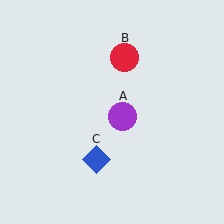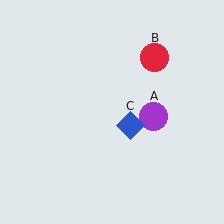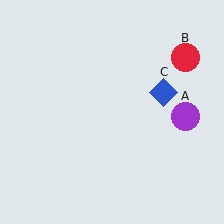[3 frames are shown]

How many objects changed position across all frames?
3 objects changed position: purple circle (object A), red circle (object B), blue diamond (object C).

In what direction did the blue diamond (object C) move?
The blue diamond (object C) moved up and to the right.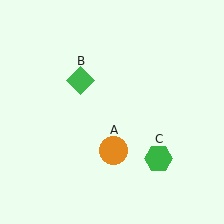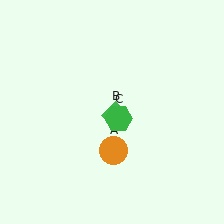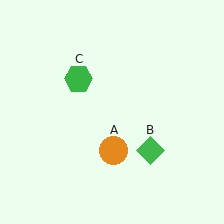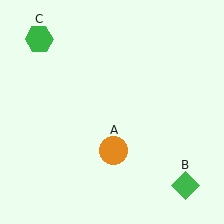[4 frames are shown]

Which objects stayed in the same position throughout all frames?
Orange circle (object A) remained stationary.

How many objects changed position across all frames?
2 objects changed position: green diamond (object B), green hexagon (object C).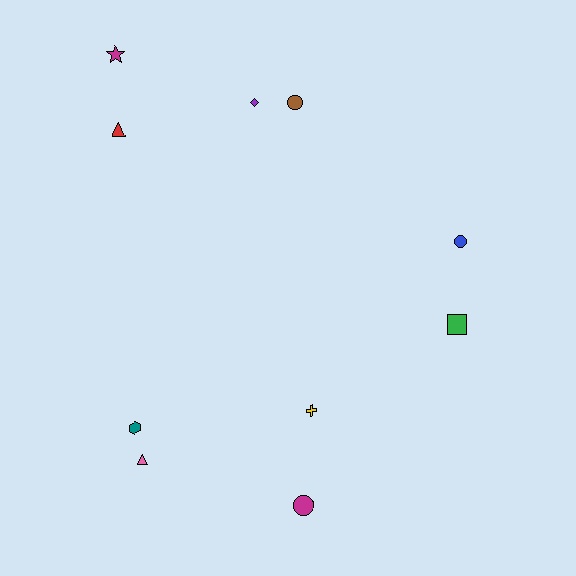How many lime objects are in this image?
There are no lime objects.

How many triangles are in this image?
There are 2 triangles.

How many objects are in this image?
There are 10 objects.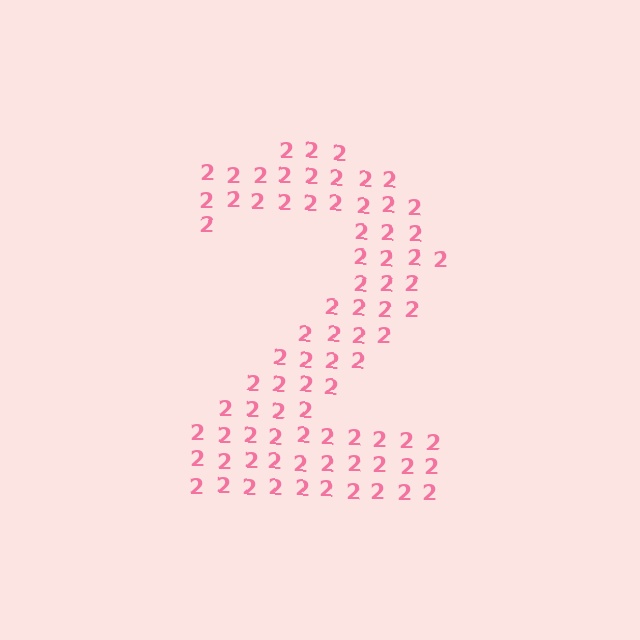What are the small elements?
The small elements are digit 2's.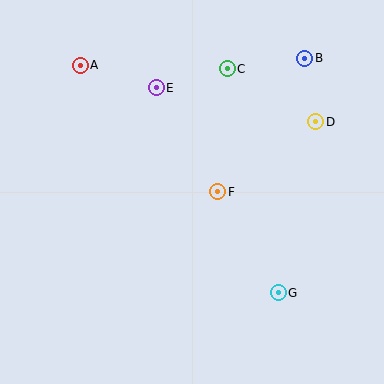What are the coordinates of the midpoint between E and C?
The midpoint between E and C is at (192, 78).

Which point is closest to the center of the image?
Point F at (218, 192) is closest to the center.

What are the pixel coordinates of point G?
Point G is at (278, 293).